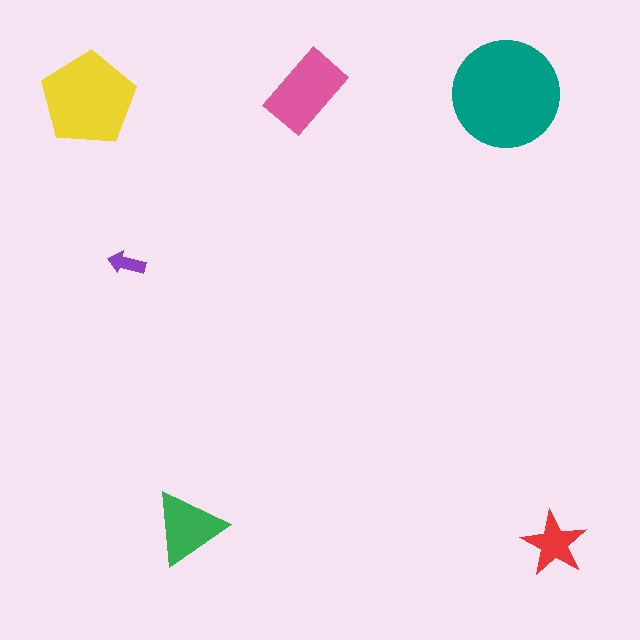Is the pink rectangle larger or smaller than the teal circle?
Smaller.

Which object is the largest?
The teal circle.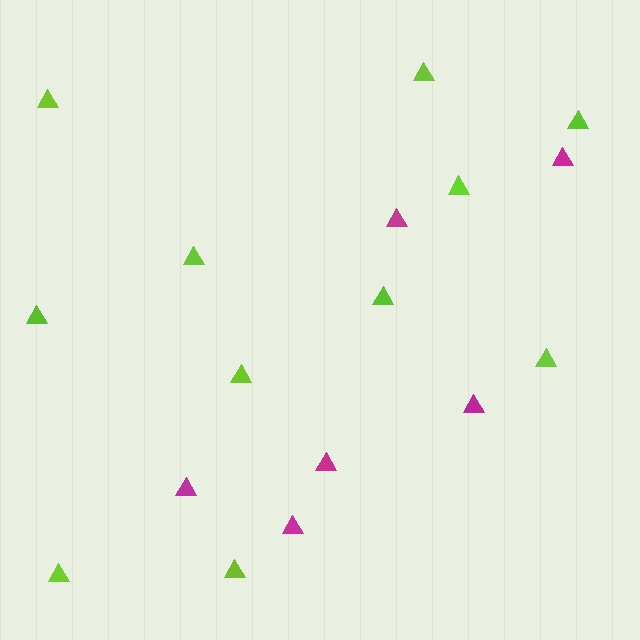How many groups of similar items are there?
There are 2 groups: one group of magenta triangles (6) and one group of lime triangles (11).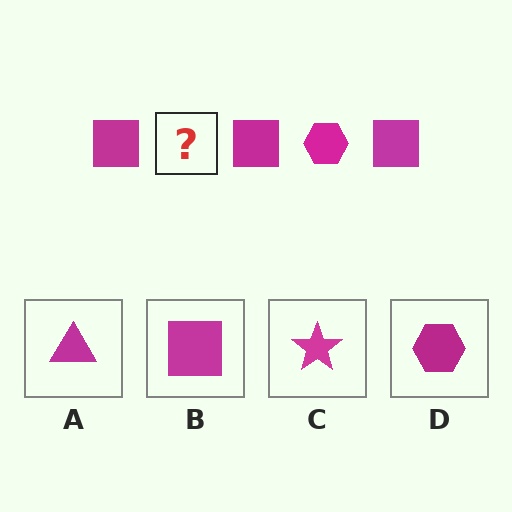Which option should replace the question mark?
Option D.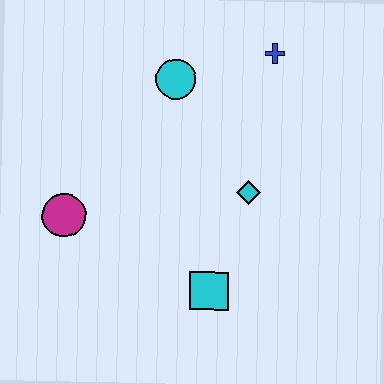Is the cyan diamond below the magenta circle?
No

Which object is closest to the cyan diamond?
The cyan square is closest to the cyan diamond.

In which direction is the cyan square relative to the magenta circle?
The cyan square is to the right of the magenta circle.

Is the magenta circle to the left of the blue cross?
Yes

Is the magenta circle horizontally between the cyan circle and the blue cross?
No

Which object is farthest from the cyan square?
The blue cross is farthest from the cyan square.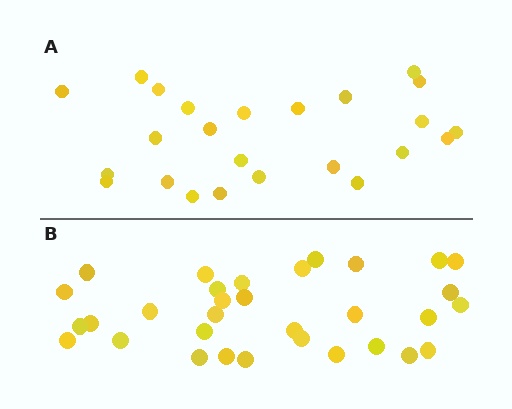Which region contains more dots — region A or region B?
Region B (the bottom region) has more dots.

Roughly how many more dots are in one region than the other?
Region B has roughly 8 or so more dots than region A.